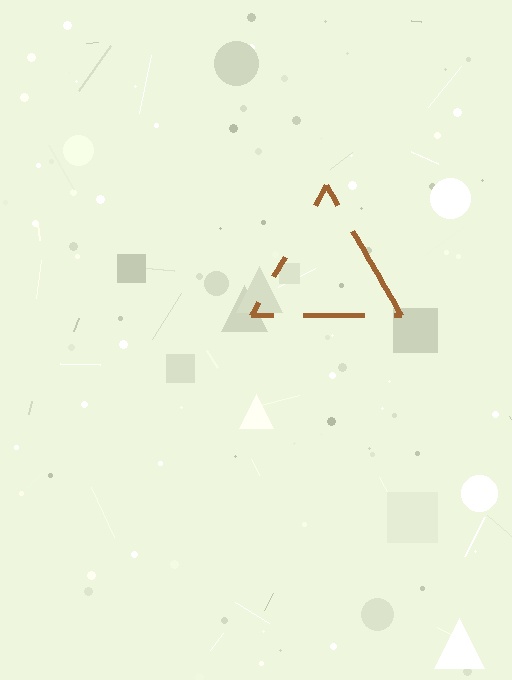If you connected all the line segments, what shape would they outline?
They would outline a triangle.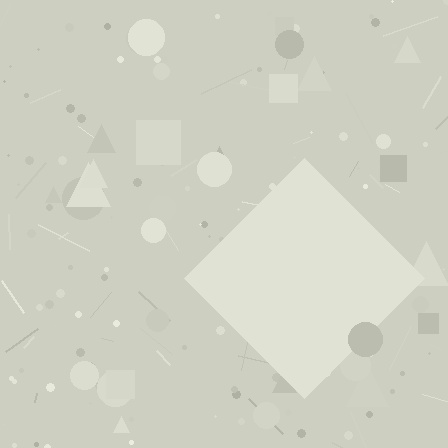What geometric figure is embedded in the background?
A diamond is embedded in the background.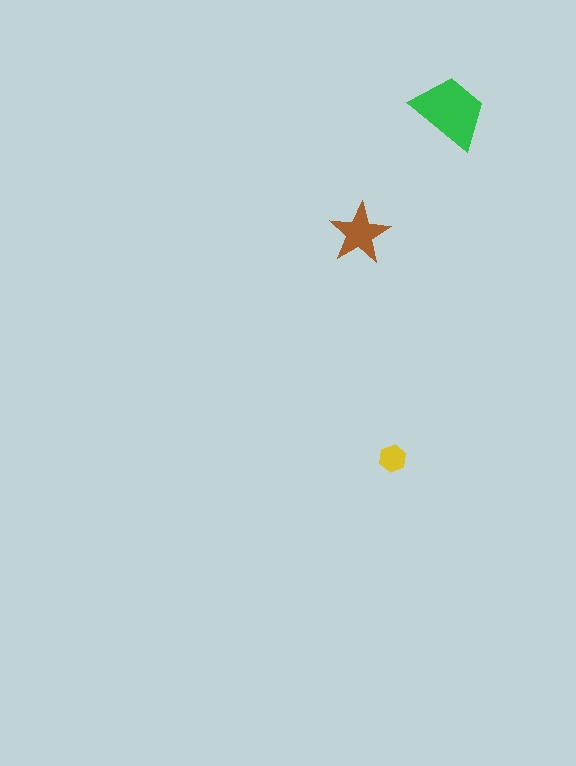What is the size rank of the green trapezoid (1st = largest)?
1st.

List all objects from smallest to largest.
The yellow hexagon, the brown star, the green trapezoid.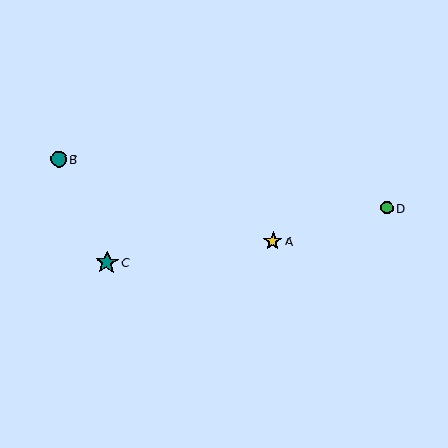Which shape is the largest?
The teal star (labeled C) is the largest.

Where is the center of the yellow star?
The center of the yellow star is at (273, 241).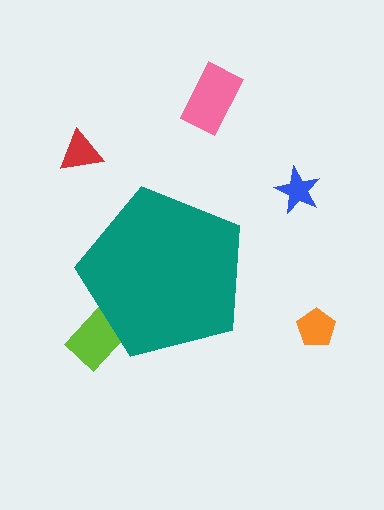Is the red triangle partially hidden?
No, the red triangle is fully visible.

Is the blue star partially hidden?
No, the blue star is fully visible.